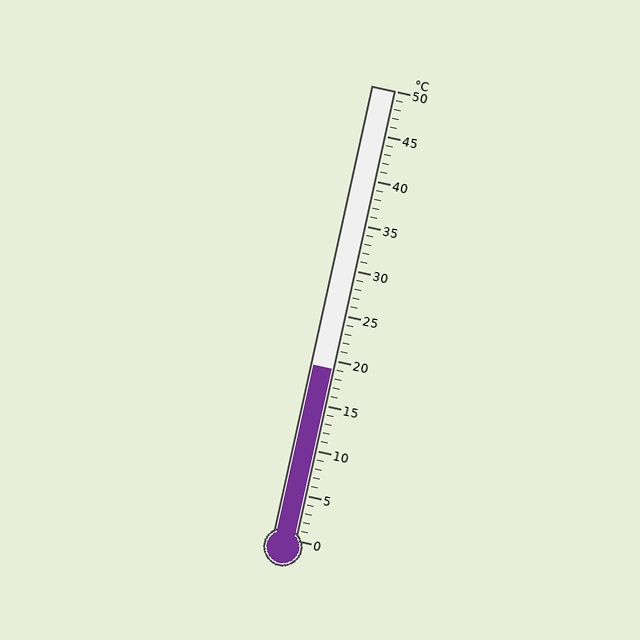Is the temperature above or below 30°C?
The temperature is below 30°C.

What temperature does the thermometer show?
The thermometer shows approximately 19°C.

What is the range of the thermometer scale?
The thermometer scale ranges from 0°C to 50°C.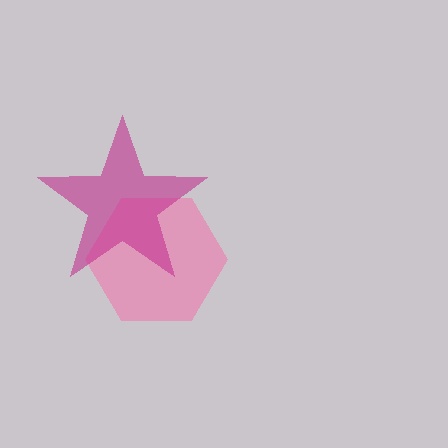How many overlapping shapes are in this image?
There are 2 overlapping shapes in the image.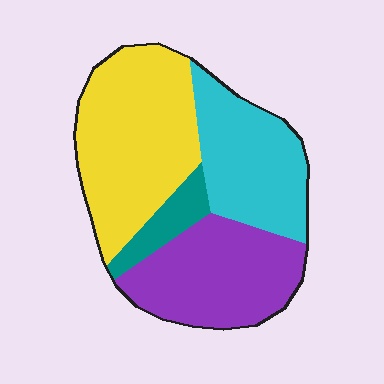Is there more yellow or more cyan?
Yellow.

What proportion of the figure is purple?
Purple covers about 30% of the figure.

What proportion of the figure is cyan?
Cyan covers 26% of the figure.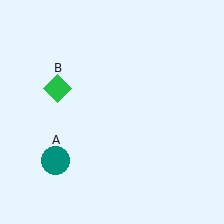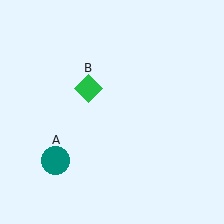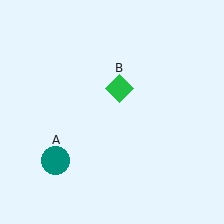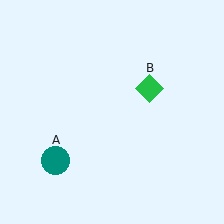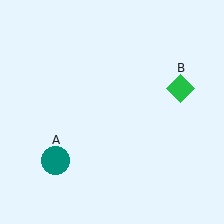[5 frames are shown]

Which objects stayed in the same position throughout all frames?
Teal circle (object A) remained stationary.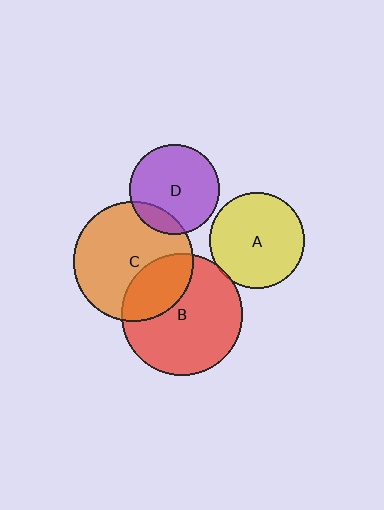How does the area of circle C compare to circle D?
Approximately 1.8 times.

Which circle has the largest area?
Circle B (red).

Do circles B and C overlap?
Yes.